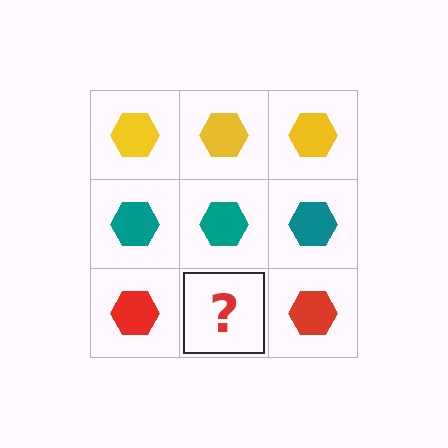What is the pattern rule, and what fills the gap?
The rule is that each row has a consistent color. The gap should be filled with a red hexagon.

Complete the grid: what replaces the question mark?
The question mark should be replaced with a red hexagon.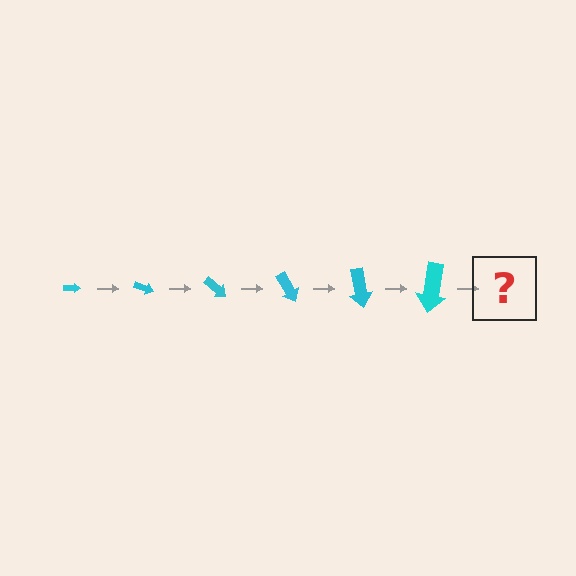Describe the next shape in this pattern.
It should be an arrow, larger than the previous one and rotated 120 degrees from the start.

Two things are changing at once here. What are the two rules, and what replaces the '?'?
The two rules are that the arrow grows larger each step and it rotates 20 degrees each step. The '?' should be an arrow, larger than the previous one and rotated 120 degrees from the start.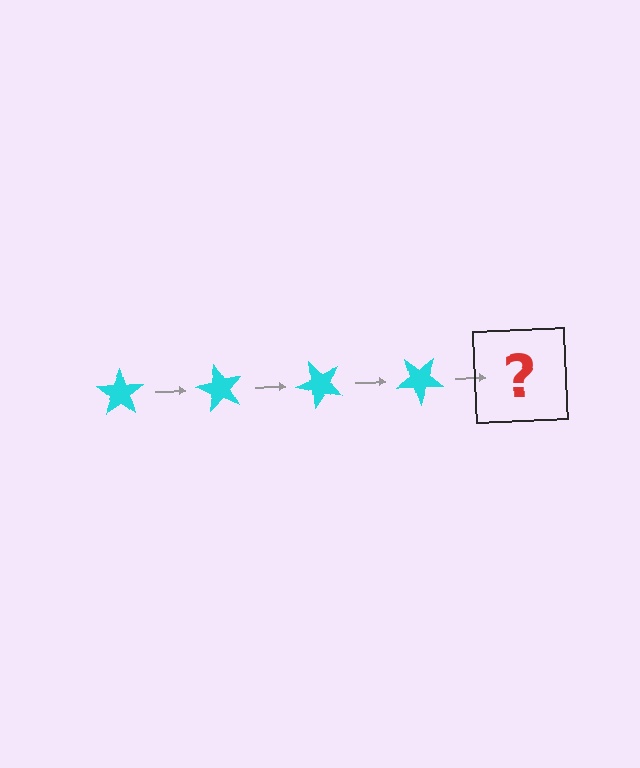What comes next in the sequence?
The next element should be a cyan star rotated 240 degrees.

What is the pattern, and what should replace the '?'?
The pattern is that the star rotates 60 degrees each step. The '?' should be a cyan star rotated 240 degrees.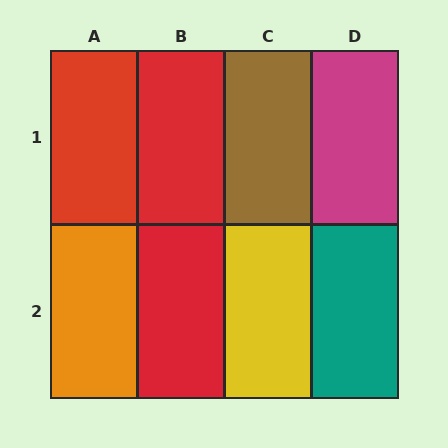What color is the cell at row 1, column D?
Magenta.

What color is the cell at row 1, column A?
Red.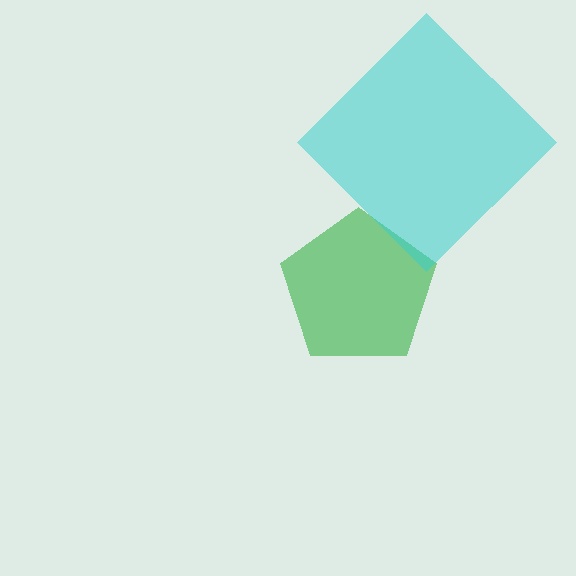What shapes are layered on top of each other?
The layered shapes are: a green pentagon, a cyan diamond.